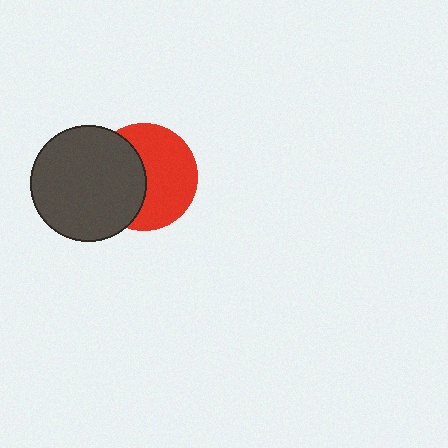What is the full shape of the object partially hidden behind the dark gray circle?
The partially hidden object is a red circle.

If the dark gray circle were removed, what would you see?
You would see the complete red circle.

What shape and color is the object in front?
The object in front is a dark gray circle.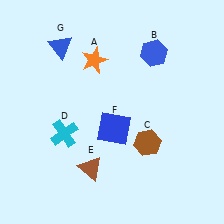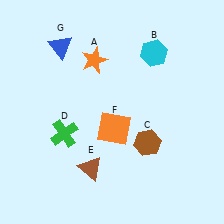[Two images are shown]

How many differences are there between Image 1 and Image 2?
There are 3 differences between the two images.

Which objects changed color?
B changed from blue to cyan. D changed from cyan to green. F changed from blue to orange.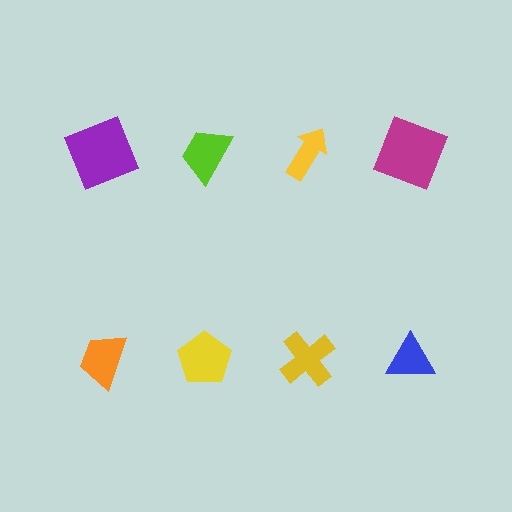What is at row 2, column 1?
An orange trapezoid.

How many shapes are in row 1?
4 shapes.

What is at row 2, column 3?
A yellow cross.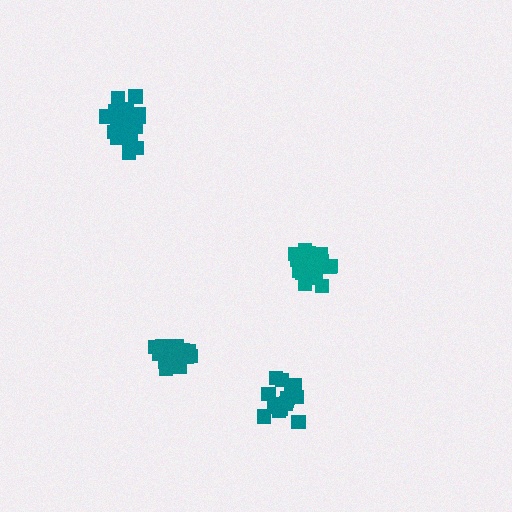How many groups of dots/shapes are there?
There are 4 groups.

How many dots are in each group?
Group 1: 20 dots, Group 2: 20 dots, Group 3: 17 dots, Group 4: 16 dots (73 total).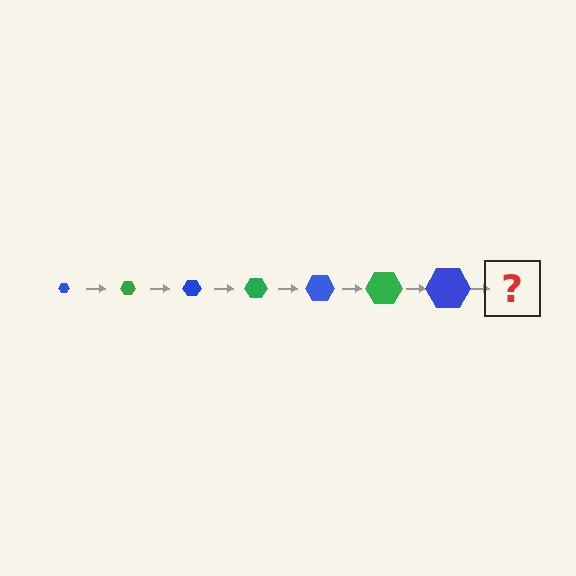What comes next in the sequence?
The next element should be a green hexagon, larger than the previous one.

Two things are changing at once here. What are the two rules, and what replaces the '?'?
The two rules are that the hexagon grows larger each step and the color cycles through blue and green. The '?' should be a green hexagon, larger than the previous one.